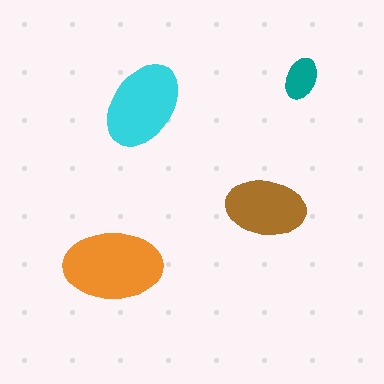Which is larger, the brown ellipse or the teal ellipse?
The brown one.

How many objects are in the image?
There are 4 objects in the image.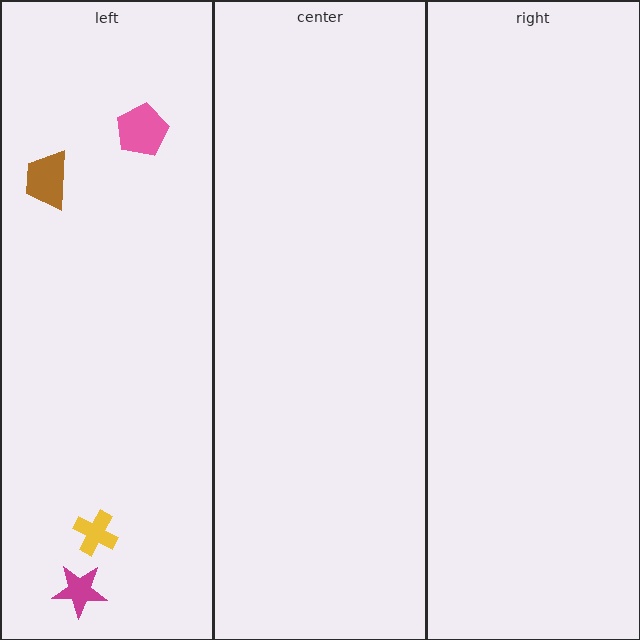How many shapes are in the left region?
4.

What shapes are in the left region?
The magenta star, the yellow cross, the pink pentagon, the brown trapezoid.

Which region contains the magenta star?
The left region.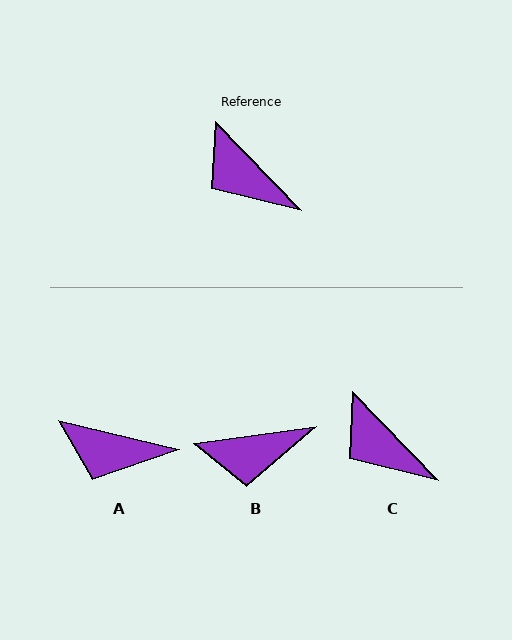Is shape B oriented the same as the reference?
No, it is off by about 54 degrees.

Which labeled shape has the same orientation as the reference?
C.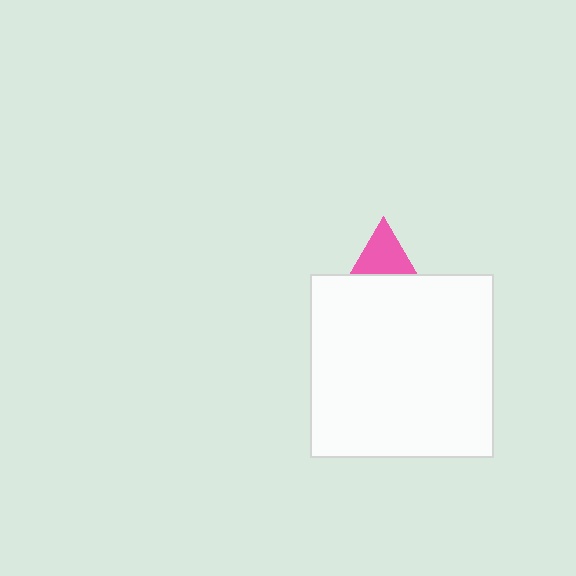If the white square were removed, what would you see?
You would see the complete pink triangle.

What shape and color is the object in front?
The object in front is a white square.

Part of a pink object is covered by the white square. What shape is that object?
It is a triangle.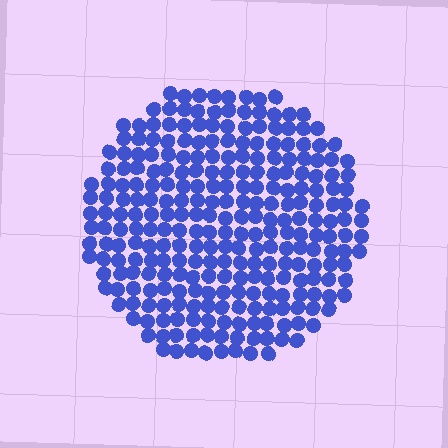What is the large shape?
The large shape is a circle.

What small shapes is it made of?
It is made of small circles.